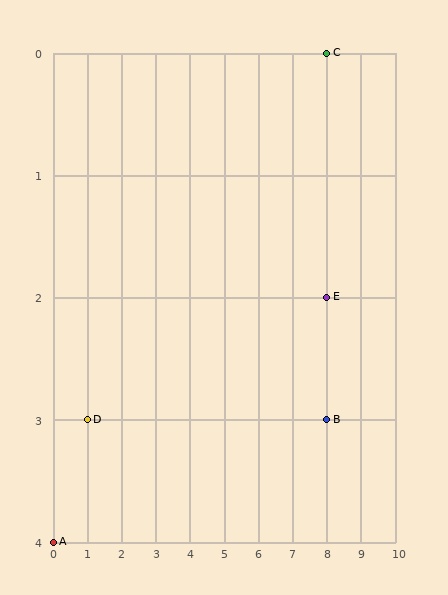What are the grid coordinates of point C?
Point C is at grid coordinates (8, 0).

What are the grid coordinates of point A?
Point A is at grid coordinates (0, 4).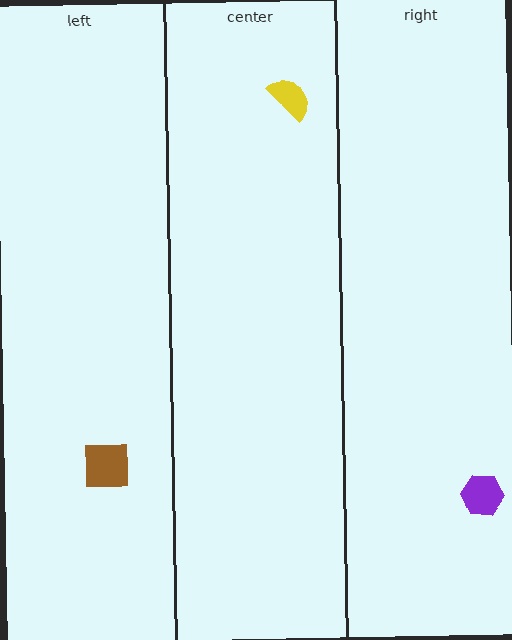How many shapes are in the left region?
1.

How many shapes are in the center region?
1.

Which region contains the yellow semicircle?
The center region.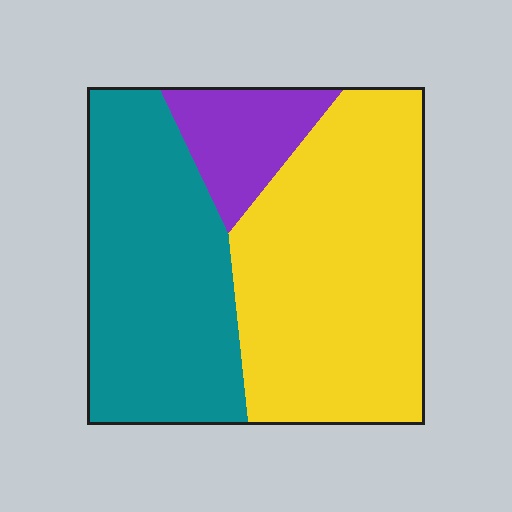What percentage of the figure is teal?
Teal covers around 40% of the figure.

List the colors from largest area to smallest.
From largest to smallest: yellow, teal, purple.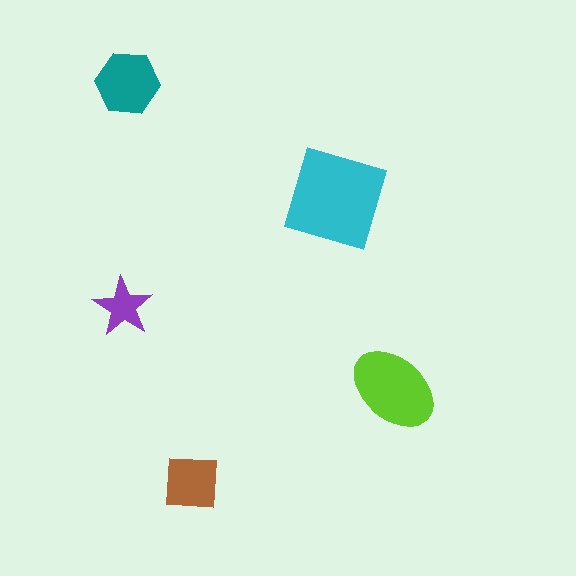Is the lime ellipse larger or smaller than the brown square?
Larger.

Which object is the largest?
The cyan diamond.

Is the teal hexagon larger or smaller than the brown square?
Larger.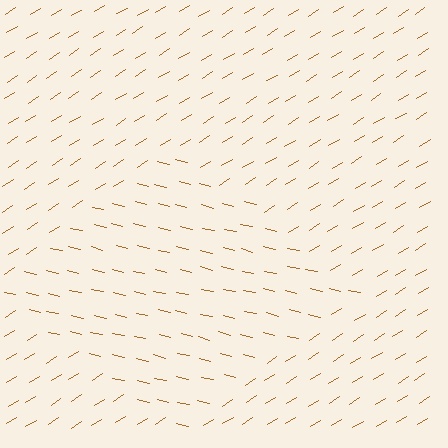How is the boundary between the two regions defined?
The boundary is defined purely by a change in line orientation (approximately 45 degrees difference). All lines are the same color and thickness.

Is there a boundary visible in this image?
Yes, there is a texture boundary formed by a change in line orientation.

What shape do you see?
I see a diamond.